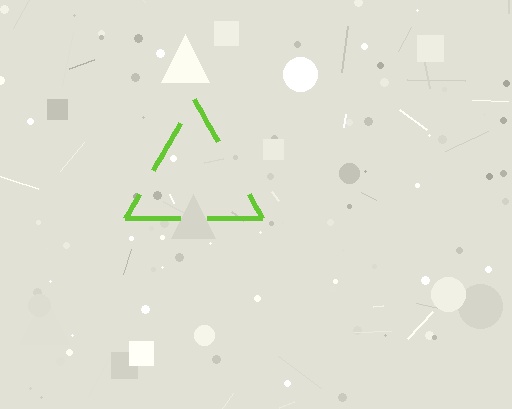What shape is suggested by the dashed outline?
The dashed outline suggests a triangle.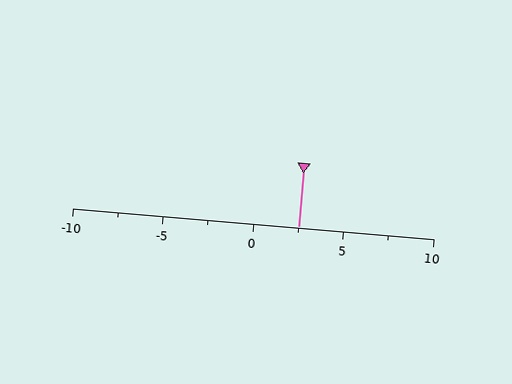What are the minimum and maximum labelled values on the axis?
The axis runs from -10 to 10.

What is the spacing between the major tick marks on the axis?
The major ticks are spaced 5 apart.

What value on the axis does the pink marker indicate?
The marker indicates approximately 2.5.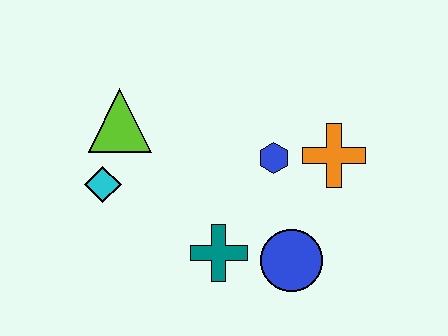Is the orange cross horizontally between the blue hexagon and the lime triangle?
No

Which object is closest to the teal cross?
The blue circle is closest to the teal cross.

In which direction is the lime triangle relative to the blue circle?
The lime triangle is to the left of the blue circle.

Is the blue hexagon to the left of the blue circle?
Yes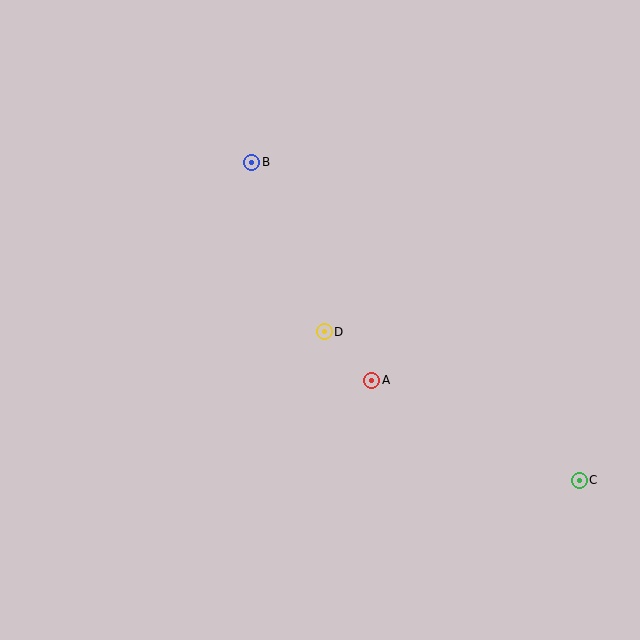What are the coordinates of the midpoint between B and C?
The midpoint between B and C is at (415, 321).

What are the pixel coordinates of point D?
Point D is at (324, 332).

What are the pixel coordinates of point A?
Point A is at (372, 380).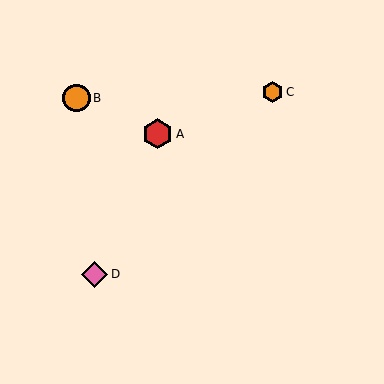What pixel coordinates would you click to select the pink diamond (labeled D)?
Click at (95, 274) to select the pink diamond D.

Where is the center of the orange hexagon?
The center of the orange hexagon is at (273, 92).